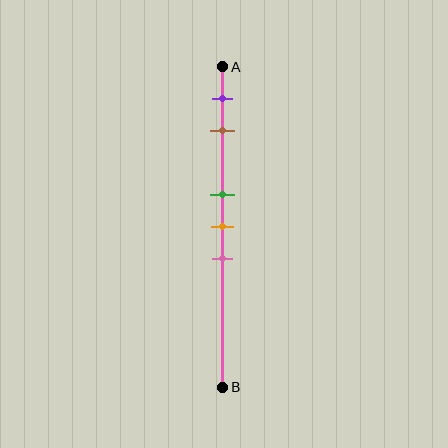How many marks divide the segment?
There are 5 marks dividing the segment.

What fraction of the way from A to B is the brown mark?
The brown mark is approximately 20% (0.2) of the way from A to B.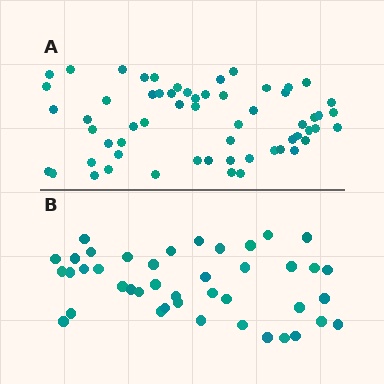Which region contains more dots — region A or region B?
Region A (the top region) has more dots.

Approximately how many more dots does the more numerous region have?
Region A has approximately 20 more dots than region B.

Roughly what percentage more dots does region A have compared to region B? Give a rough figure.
About 45% more.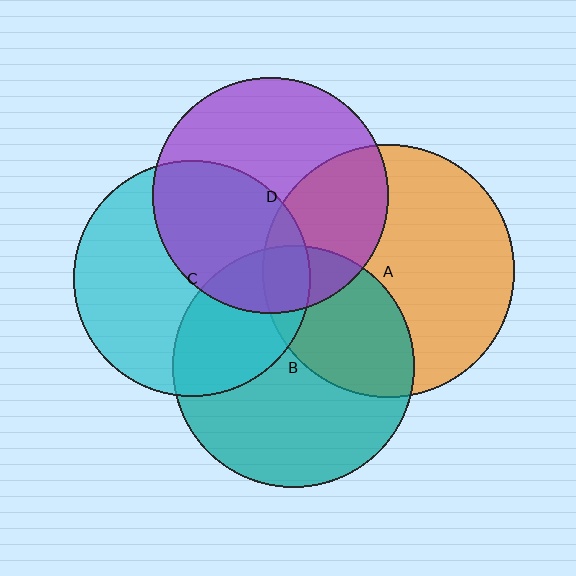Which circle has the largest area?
Circle A (orange).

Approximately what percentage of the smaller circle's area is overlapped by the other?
Approximately 35%.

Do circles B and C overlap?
Yes.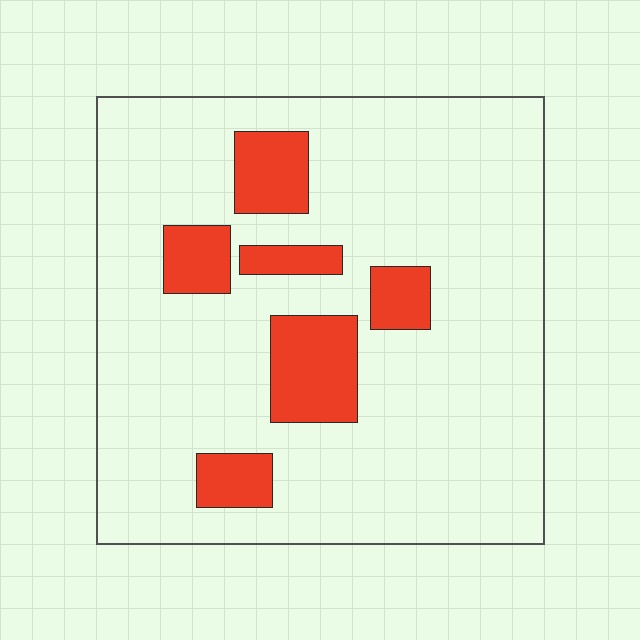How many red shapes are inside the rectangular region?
6.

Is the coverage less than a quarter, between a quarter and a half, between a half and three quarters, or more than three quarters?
Less than a quarter.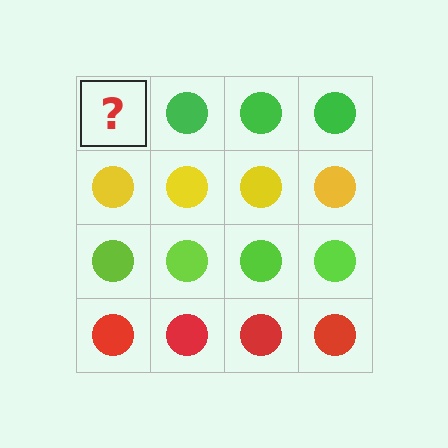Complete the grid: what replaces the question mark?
The question mark should be replaced with a green circle.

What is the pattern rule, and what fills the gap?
The rule is that each row has a consistent color. The gap should be filled with a green circle.